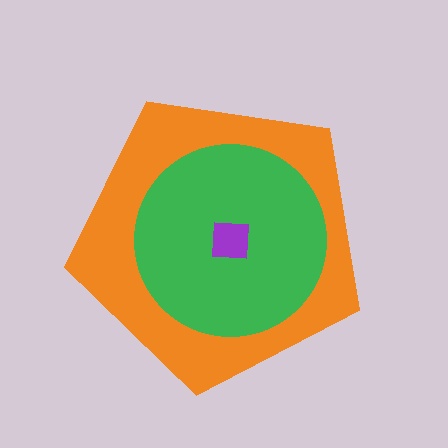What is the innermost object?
The purple square.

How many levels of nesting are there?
3.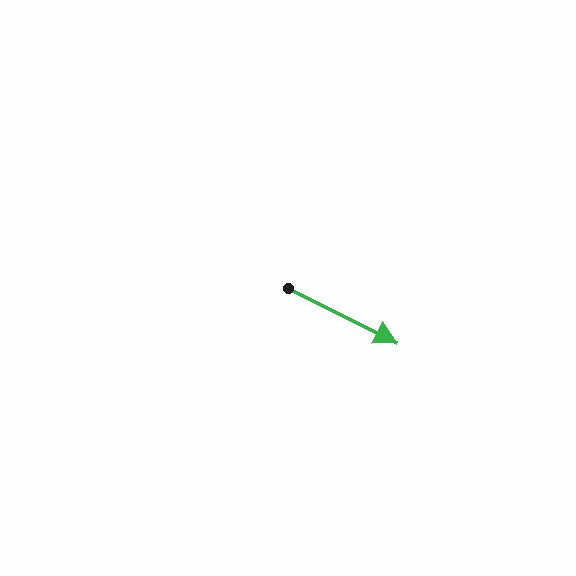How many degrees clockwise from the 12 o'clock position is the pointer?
Approximately 116 degrees.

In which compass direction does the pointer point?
Southeast.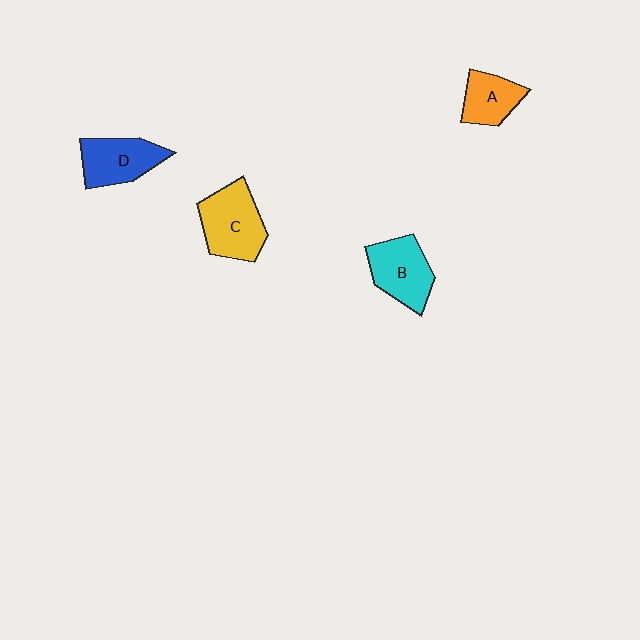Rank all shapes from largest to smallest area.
From largest to smallest: C (yellow), B (cyan), D (blue), A (orange).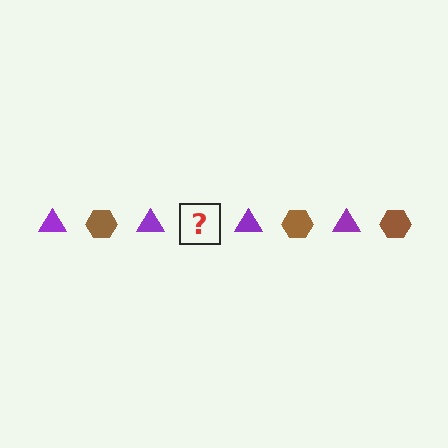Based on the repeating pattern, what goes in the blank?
The blank should be a brown hexagon.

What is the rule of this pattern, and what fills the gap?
The rule is that the pattern alternates between purple triangle and brown hexagon. The gap should be filled with a brown hexagon.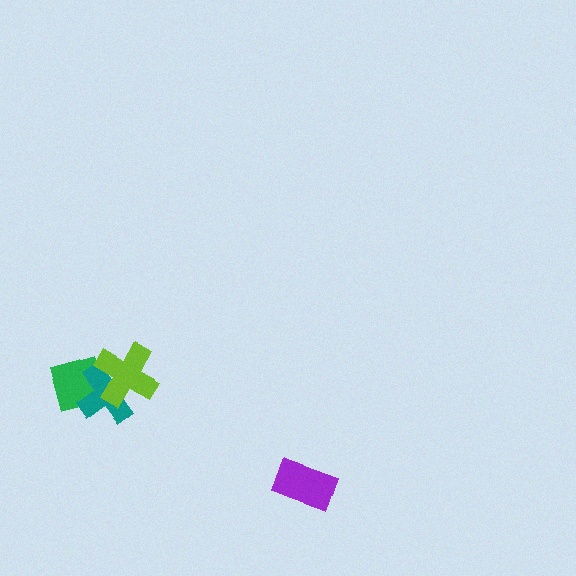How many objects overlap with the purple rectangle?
0 objects overlap with the purple rectangle.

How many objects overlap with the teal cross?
2 objects overlap with the teal cross.